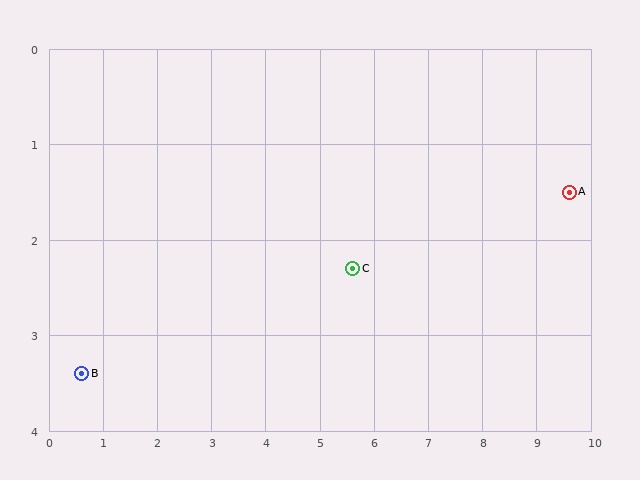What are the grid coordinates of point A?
Point A is at approximately (9.6, 1.5).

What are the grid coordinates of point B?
Point B is at approximately (0.6, 3.4).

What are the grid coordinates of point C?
Point C is at approximately (5.6, 2.3).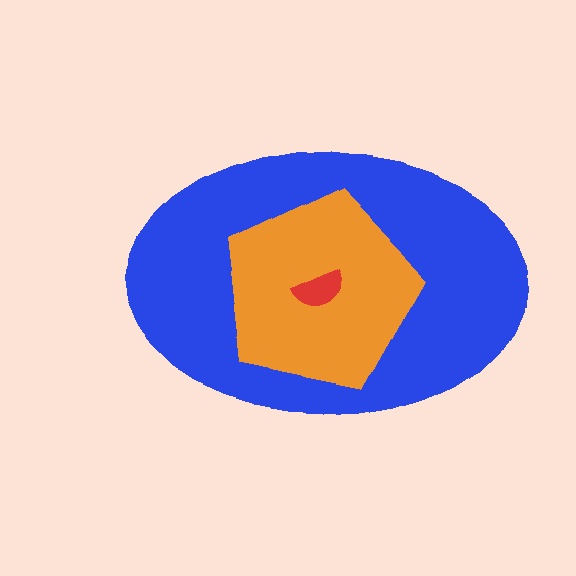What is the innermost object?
The red semicircle.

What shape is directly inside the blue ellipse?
The orange pentagon.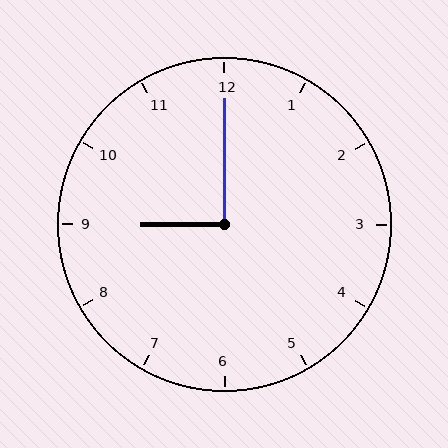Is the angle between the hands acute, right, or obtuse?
It is right.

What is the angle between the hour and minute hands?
Approximately 90 degrees.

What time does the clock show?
9:00.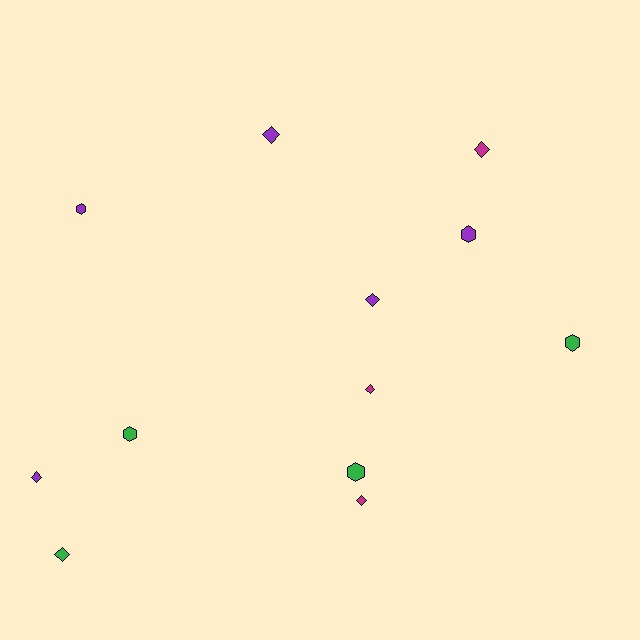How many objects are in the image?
There are 12 objects.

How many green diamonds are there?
There is 1 green diamond.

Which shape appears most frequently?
Diamond, with 7 objects.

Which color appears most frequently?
Purple, with 5 objects.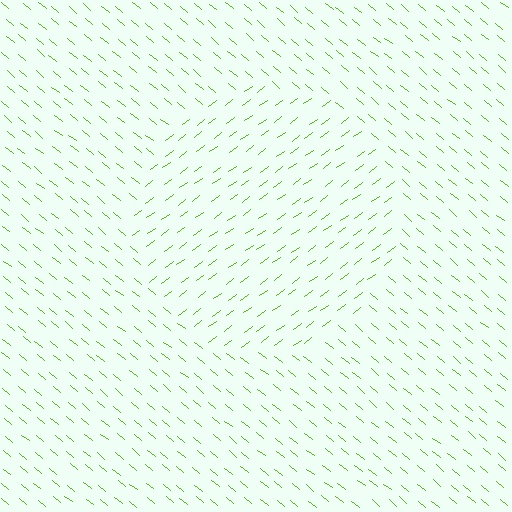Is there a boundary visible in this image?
Yes, there is a texture boundary formed by a change in line orientation.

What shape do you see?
I see a circle.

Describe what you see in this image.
The image is filled with small lime line segments. A circle region in the image has lines oriented differently from the surrounding lines, creating a visible texture boundary.